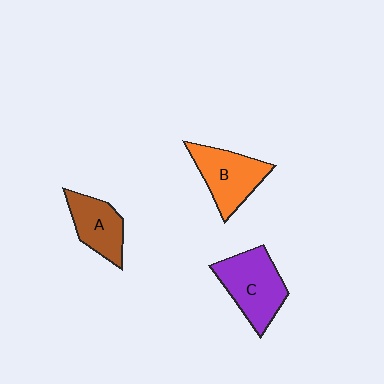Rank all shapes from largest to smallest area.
From largest to smallest: C (purple), B (orange), A (brown).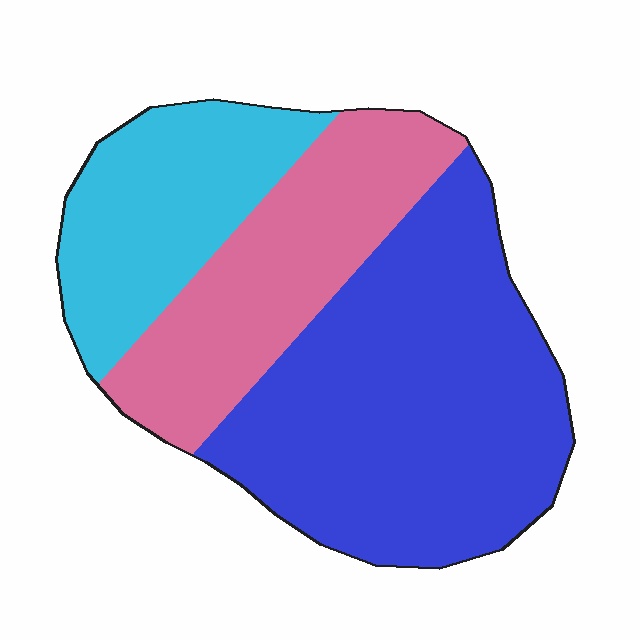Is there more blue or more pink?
Blue.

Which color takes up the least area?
Cyan, at roughly 25%.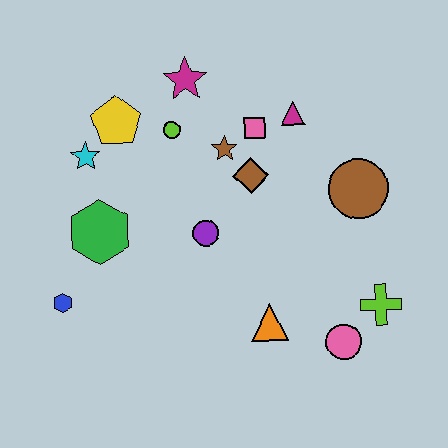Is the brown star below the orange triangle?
No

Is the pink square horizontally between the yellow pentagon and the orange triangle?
Yes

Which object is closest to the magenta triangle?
The pink square is closest to the magenta triangle.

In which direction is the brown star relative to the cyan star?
The brown star is to the right of the cyan star.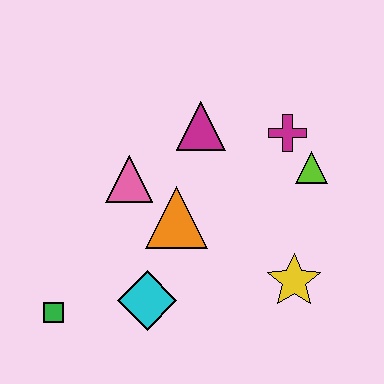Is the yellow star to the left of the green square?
No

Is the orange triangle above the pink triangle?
No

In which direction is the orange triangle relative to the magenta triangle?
The orange triangle is below the magenta triangle.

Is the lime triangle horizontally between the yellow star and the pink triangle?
No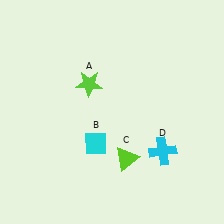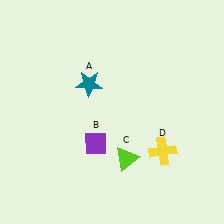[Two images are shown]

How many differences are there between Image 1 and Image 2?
There are 3 differences between the two images.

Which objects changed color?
A changed from lime to teal. B changed from cyan to purple. D changed from cyan to yellow.